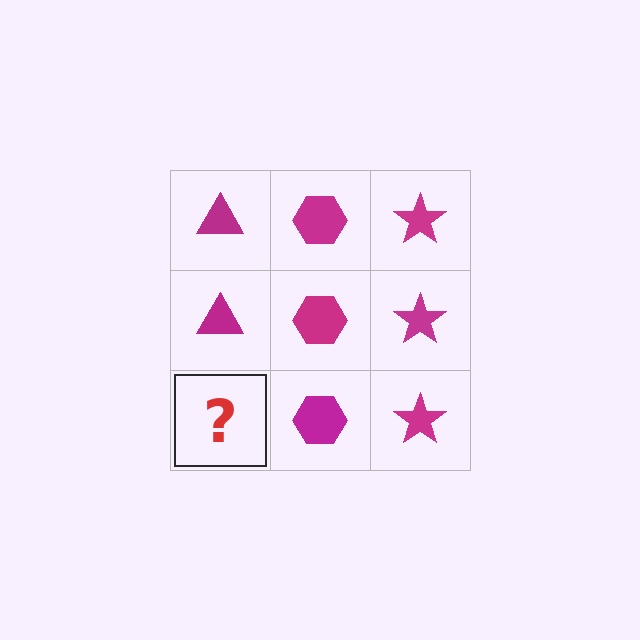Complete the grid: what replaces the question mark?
The question mark should be replaced with a magenta triangle.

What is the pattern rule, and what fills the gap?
The rule is that each column has a consistent shape. The gap should be filled with a magenta triangle.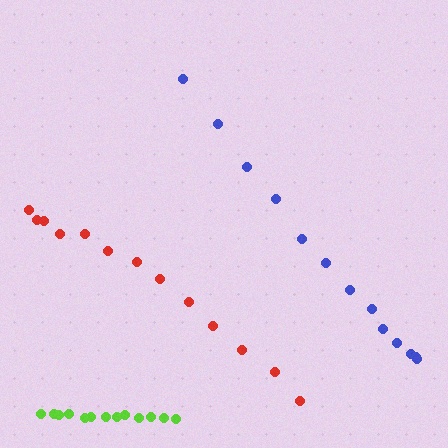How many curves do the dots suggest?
There are 3 distinct paths.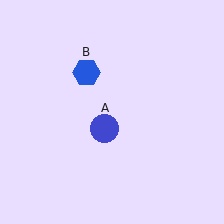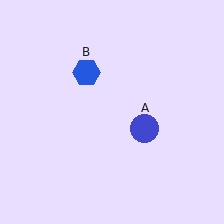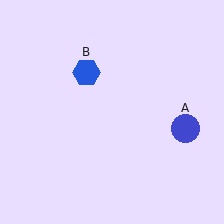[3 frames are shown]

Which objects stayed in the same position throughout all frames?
Blue hexagon (object B) remained stationary.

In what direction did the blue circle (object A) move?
The blue circle (object A) moved right.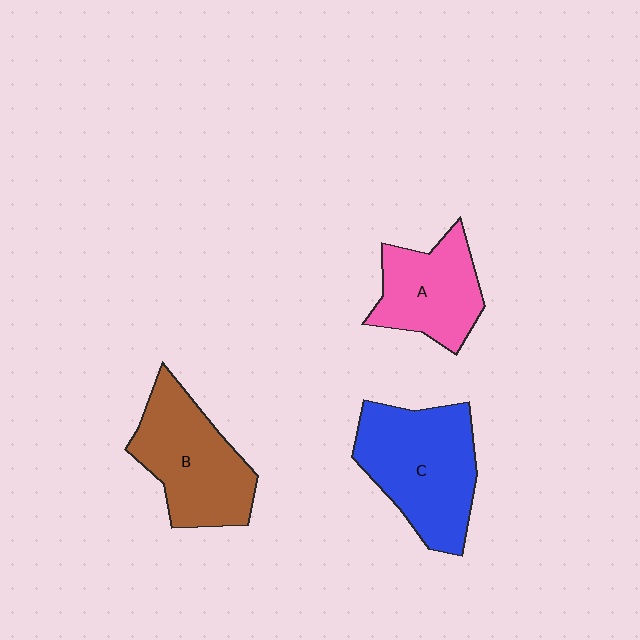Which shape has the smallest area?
Shape A (pink).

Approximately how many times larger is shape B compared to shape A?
Approximately 1.3 times.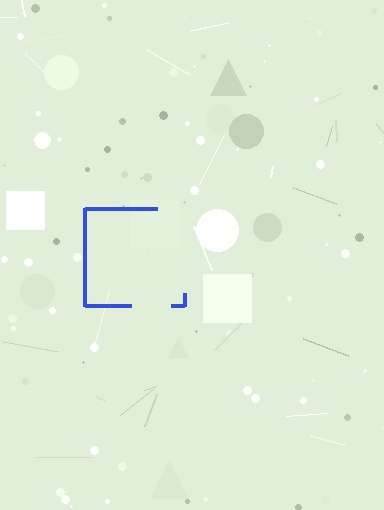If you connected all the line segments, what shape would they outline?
They would outline a square.